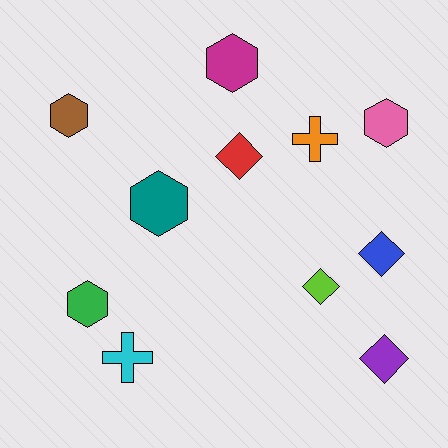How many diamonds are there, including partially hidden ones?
There are 4 diamonds.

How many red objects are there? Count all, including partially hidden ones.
There is 1 red object.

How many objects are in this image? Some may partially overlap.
There are 11 objects.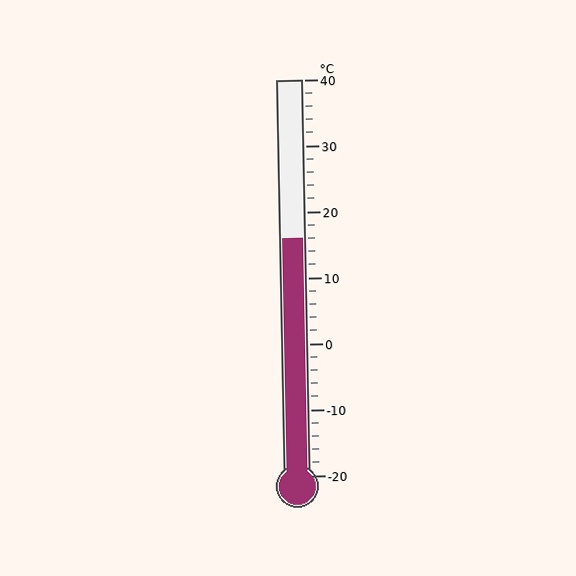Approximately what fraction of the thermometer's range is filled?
The thermometer is filled to approximately 60% of its range.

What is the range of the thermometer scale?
The thermometer scale ranges from -20°C to 40°C.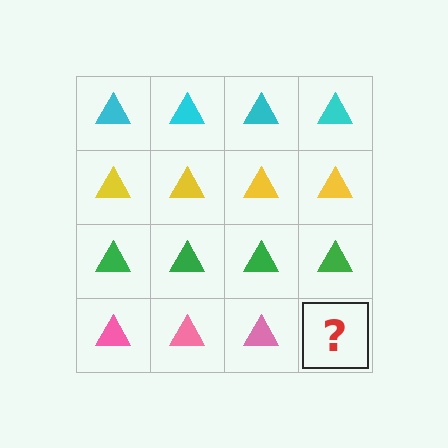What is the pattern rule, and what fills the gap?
The rule is that each row has a consistent color. The gap should be filled with a pink triangle.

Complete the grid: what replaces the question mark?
The question mark should be replaced with a pink triangle.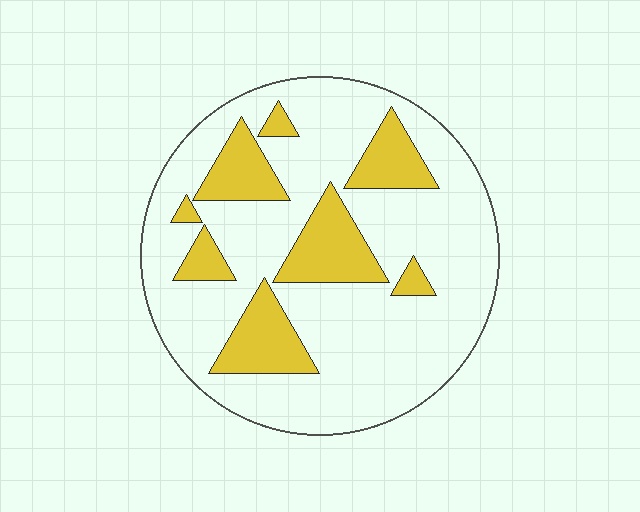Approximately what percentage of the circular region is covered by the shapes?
Approximately 25%.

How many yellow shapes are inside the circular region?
8.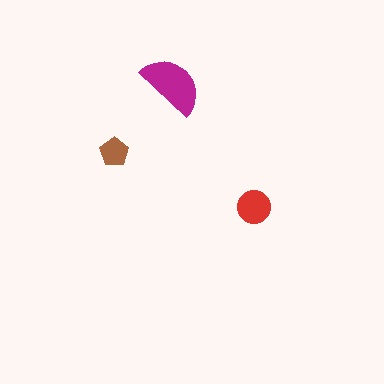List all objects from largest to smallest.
The magenta semicircle, the red circle, the brown pentagon.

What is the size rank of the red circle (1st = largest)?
2nd.